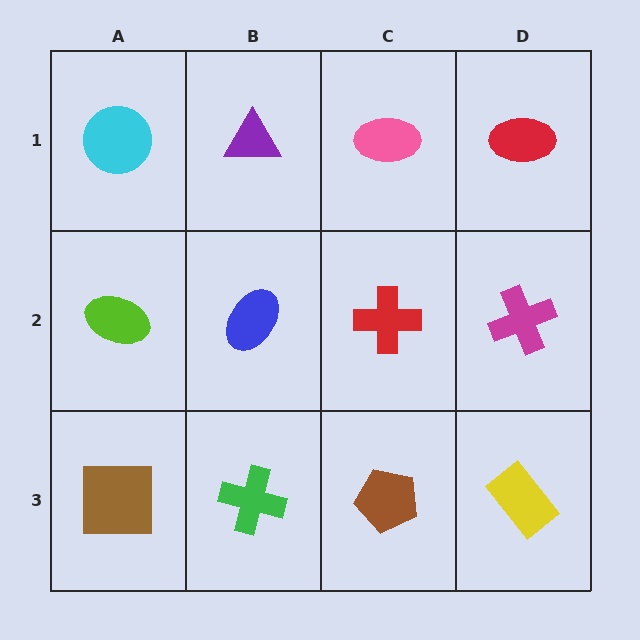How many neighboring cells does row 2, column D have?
3.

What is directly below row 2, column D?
A yellow rectangle.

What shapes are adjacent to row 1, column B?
A blue ellipse (row 2, column B), a cyan circle (row 1, column A), a pink ellipse (row 1, column C).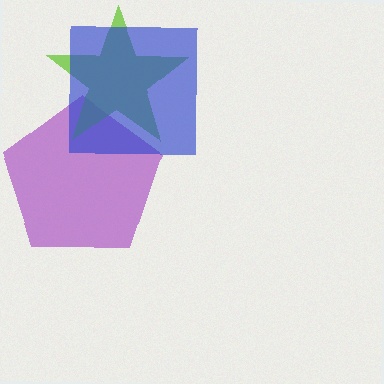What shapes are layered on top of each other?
The layered shapes are: a purple pentagon, a lime star, a blue square.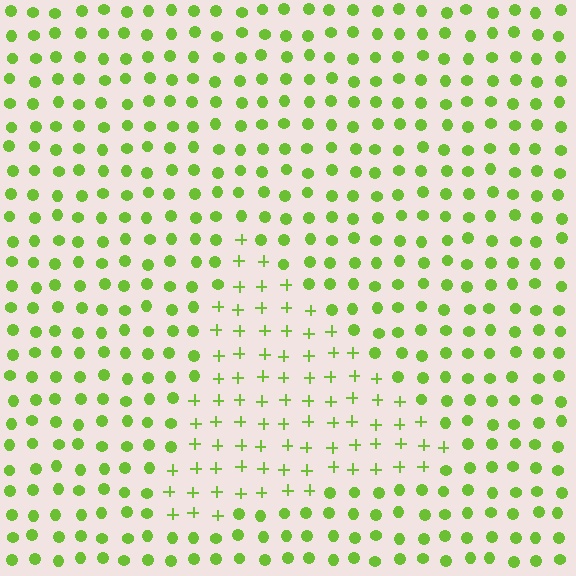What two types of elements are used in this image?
The image uses plus signs inside the triangle region and circles outside it.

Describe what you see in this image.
The image is filled with small lime elements arranged in a uniform grid. A triangle-shaped region contains plus signs, while the surrounding area contains circles. The boundary is defined purely by the change in element shape.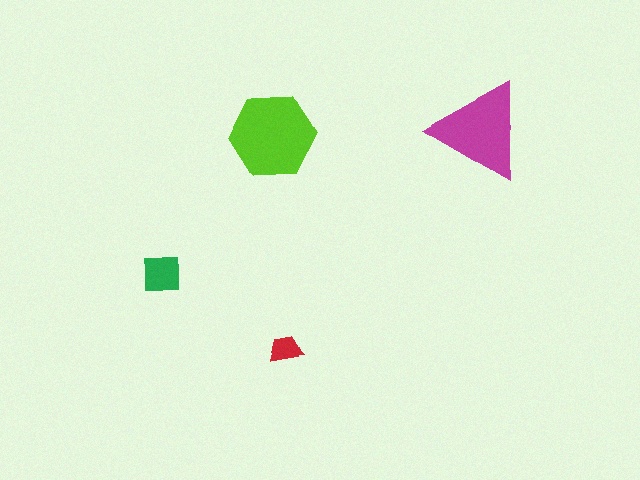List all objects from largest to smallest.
The lime hexagon, the magenta triangle, the green square, the red trapezoid.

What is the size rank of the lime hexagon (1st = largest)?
1st.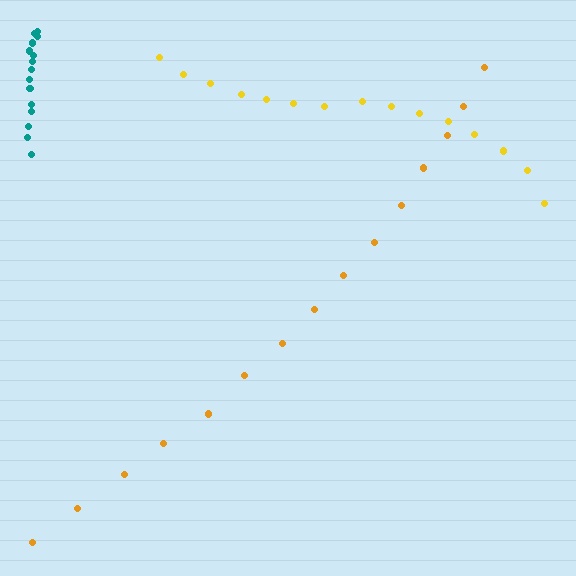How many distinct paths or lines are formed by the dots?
There are 3 distinct paths.